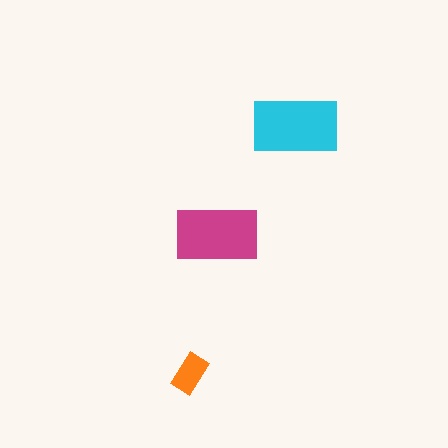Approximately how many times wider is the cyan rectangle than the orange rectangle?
About 2 times wider.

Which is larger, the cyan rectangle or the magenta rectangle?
The cyan one.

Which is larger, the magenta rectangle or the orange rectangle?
The magenta one.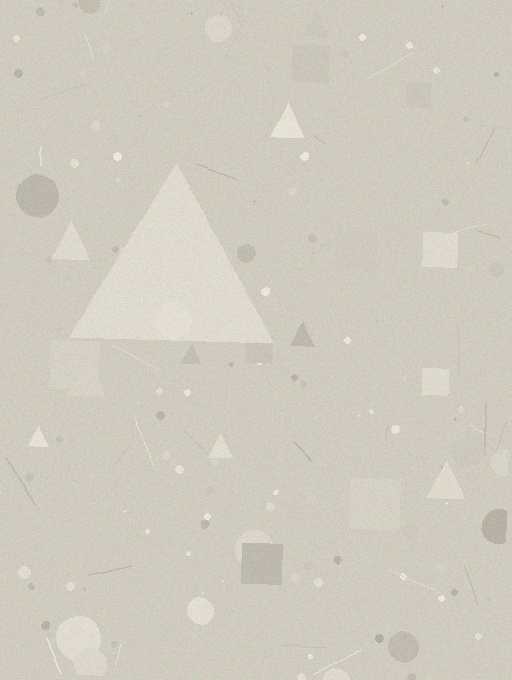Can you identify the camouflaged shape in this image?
The camouflaged shape is a triangle.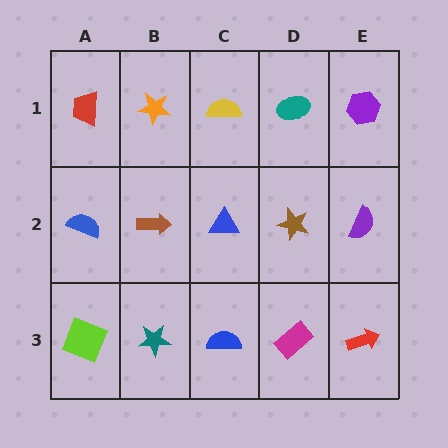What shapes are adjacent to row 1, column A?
A blue semicircle (row 2, column A), an orange star (row 1, column B).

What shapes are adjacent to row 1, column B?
A brown arrow (row 2, column B), a red trapezoid (row 1, column A), a yellow semicircle (row 1, column C).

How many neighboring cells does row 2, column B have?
4.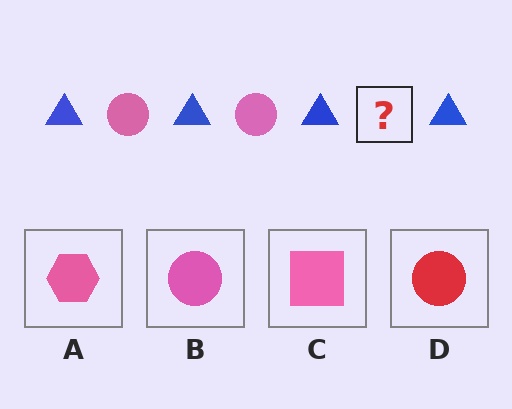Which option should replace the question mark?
Option B.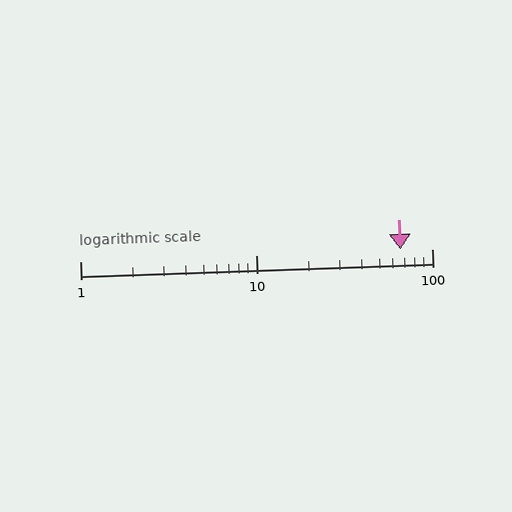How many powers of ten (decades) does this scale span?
The scale spans 2 decades, from 1 to 100.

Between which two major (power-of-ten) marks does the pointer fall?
The pointer is between 10 and 100.